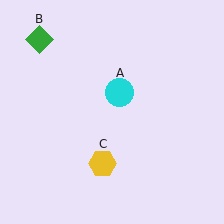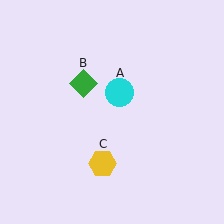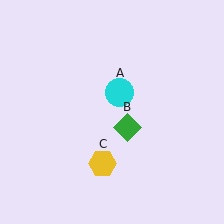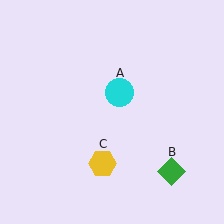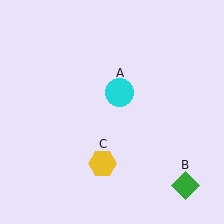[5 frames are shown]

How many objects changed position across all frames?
1 object changed position: green diamond (object B).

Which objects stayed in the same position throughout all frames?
Cyan circle (object A) and yellow hexagon (object C) remained stationary.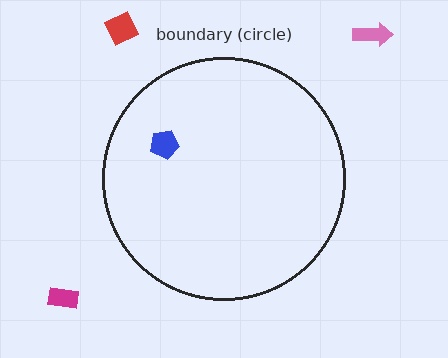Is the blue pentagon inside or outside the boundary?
Inside.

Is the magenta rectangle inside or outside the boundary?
Outside.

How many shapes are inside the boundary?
1 inside, 3 outside.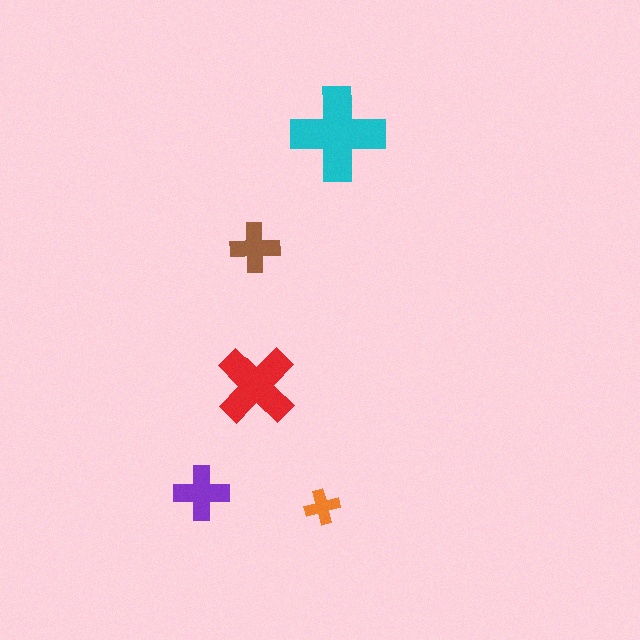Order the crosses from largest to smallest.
the cyan one, the red one, the purple one, the brown one, the orange one.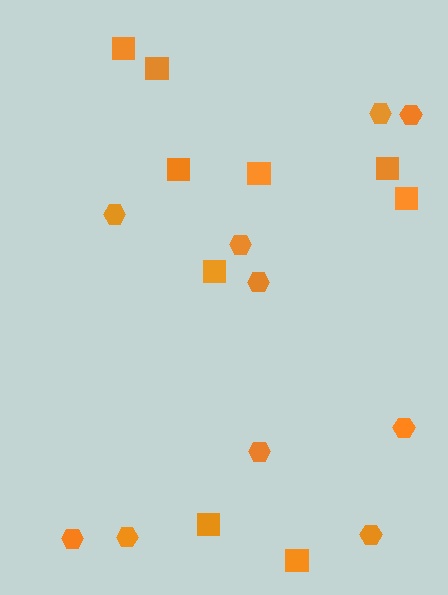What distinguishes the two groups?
There are 2 groups: one group of hexagons (10) and one group of squares (9).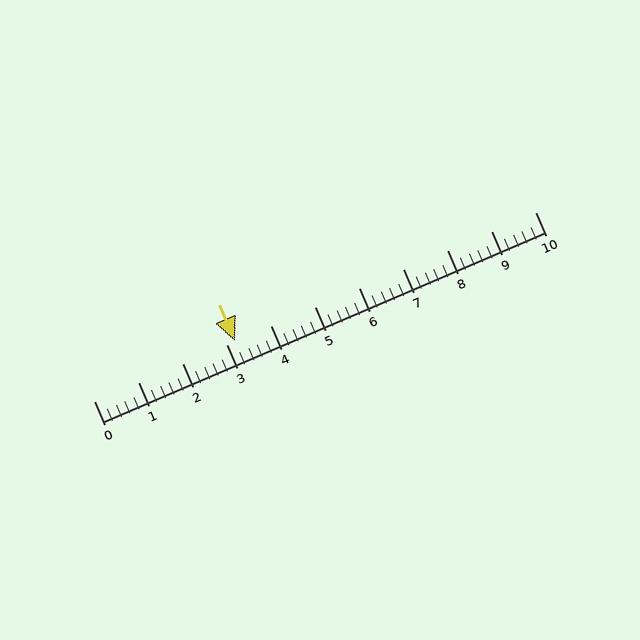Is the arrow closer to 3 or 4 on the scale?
The arrow is closer to 3.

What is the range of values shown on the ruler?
The ruler shows values from 0 to 10.